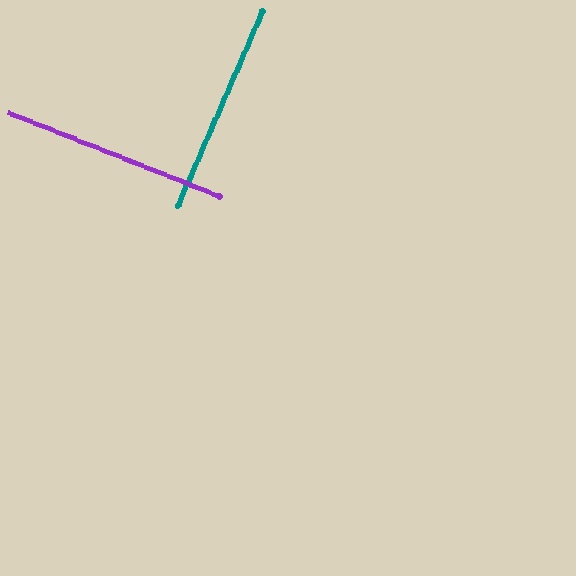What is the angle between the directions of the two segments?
Approximately 88 degrees.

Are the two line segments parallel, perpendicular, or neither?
Perpendicular — they meet at approximately 88°.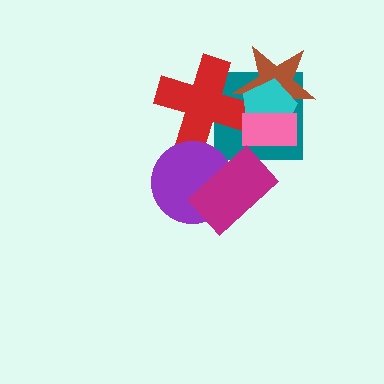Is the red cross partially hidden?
Yes, it is partially covered by another shape.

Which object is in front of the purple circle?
The magenta rectangle is in front of the purple circle.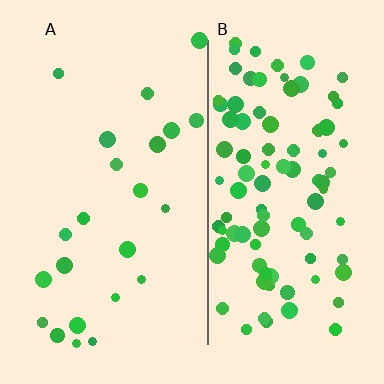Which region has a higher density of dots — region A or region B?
B (the right).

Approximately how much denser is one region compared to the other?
Approximately 4.0× — region B over region A.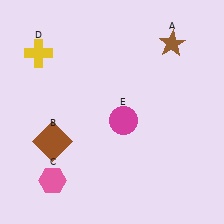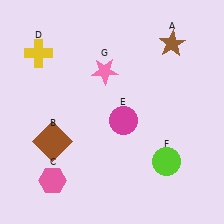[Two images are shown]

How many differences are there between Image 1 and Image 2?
There are 2 differences between the two images.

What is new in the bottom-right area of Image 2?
A lime circle (F) was added in the bottom-right area of Image 2.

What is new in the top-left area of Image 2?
A pink star (G) was added in the top-left area of Image 2.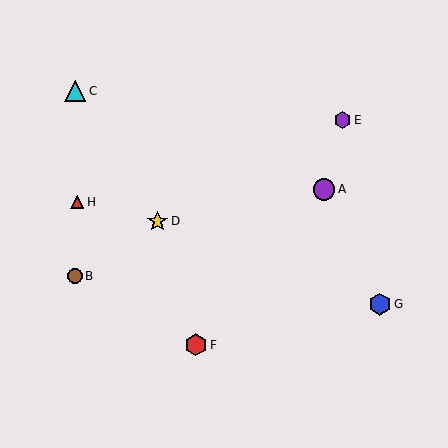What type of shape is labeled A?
Shape A is a purple circle.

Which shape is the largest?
The red hexagon (labeled F) is the largest.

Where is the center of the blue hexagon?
The center of the blue hexagon is at (380, 304).